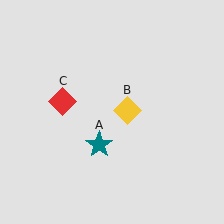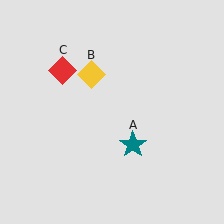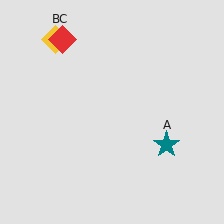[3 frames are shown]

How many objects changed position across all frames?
3 objects changed position: teal star (object A), yellow diamond (object B), red diamond (object C).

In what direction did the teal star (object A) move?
The teal star (object A) moved right.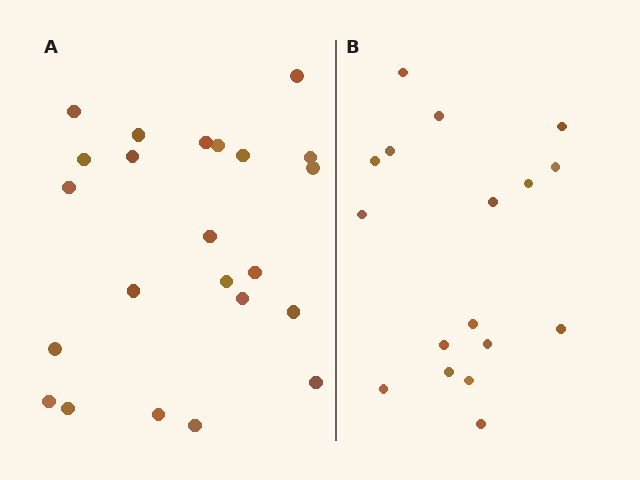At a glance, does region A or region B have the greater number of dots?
Region A (the left region) has more dots.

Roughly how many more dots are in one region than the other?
Region A has about 6 more dots than region B.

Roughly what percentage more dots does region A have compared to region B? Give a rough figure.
About 35% more.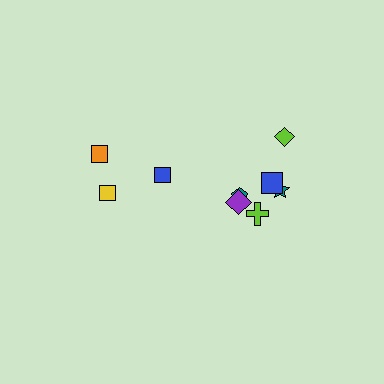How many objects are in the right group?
There are 6 objects.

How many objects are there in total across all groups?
There are 9 objects.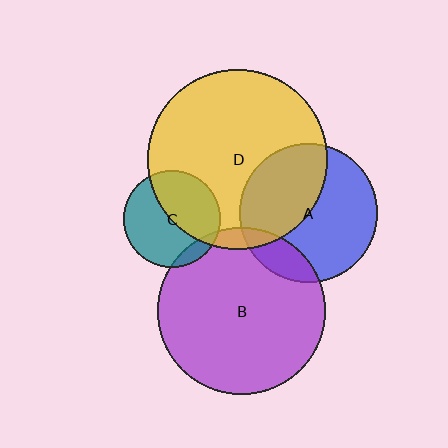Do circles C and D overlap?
Yes.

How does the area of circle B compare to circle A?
Approximately 1.5 times.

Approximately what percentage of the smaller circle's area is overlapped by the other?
Approximately 45%.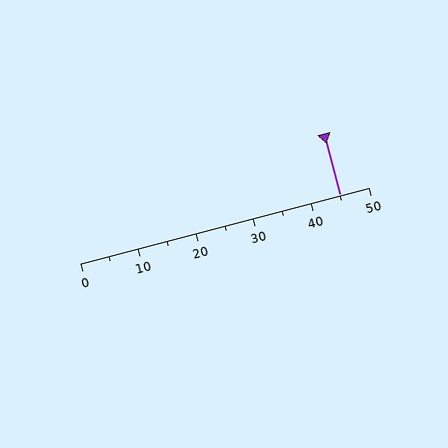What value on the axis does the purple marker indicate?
The marker indicates approximately 45.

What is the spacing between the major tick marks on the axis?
The major ticks are spaced 10 apart.